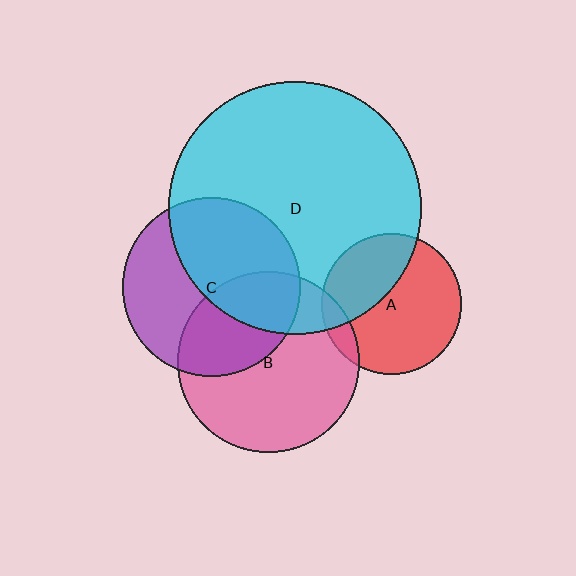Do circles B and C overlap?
Yes.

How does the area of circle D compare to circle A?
Approximately 3.3 times.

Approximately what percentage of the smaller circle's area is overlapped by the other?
Approximately 35%.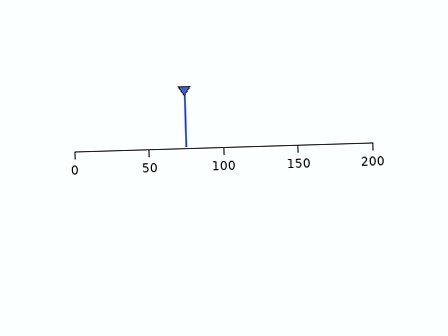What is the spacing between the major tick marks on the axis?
The major ticks are spaced 50 apart.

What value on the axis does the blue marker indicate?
The marker indicates approximately 75.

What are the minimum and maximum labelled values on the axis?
The axis runs from 0 to 200.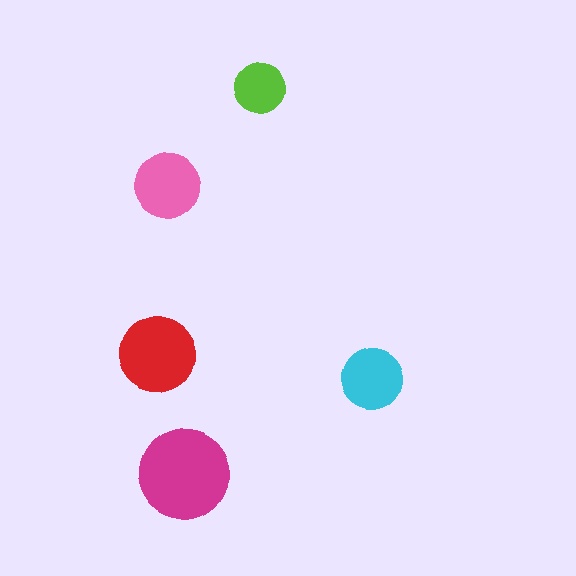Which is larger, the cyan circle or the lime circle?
The cyan one.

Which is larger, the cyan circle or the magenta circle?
The magenta one.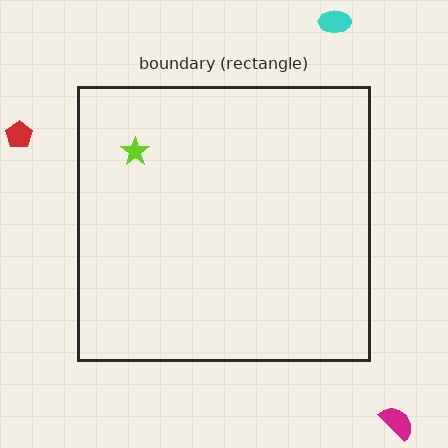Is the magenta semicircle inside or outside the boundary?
Outside.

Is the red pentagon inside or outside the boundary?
Outside.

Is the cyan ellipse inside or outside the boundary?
Outside.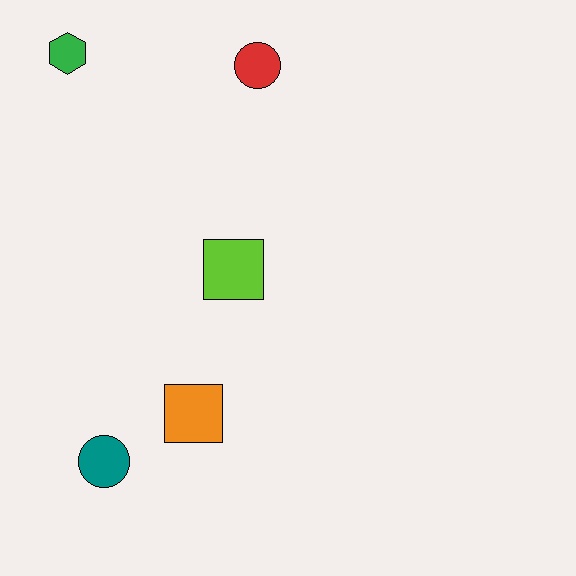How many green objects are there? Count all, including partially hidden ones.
There is 1 green object.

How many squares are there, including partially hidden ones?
There are 2 squares.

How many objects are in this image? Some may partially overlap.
There are 5 objects.